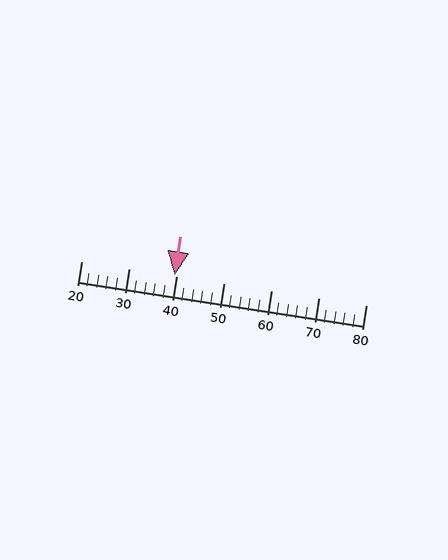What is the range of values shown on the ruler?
The ruler shows values from 20 to 80.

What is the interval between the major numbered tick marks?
The major tick marks are spaced 10 units apart.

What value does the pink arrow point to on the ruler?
The pink arrow points to approximately 40.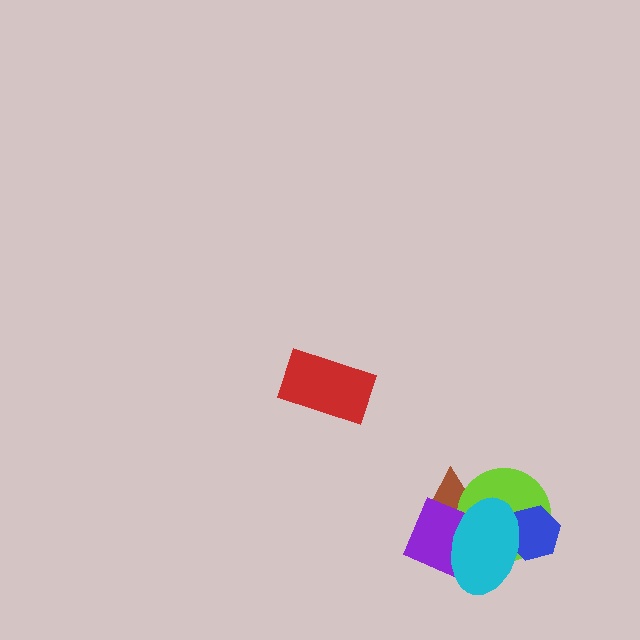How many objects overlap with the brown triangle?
3 objects overlap with the brown triangle.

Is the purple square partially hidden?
Yes, it is partially covered by another shape.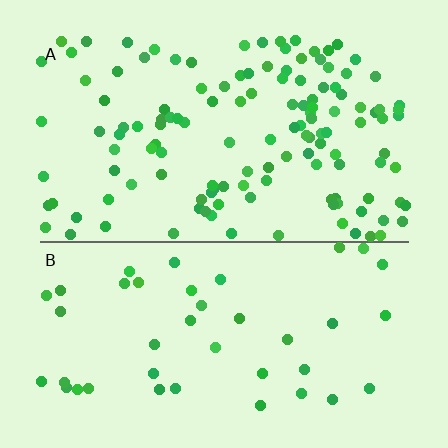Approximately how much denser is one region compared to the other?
Approximately 3.1× — region A over region B.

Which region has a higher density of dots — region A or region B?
A (the top).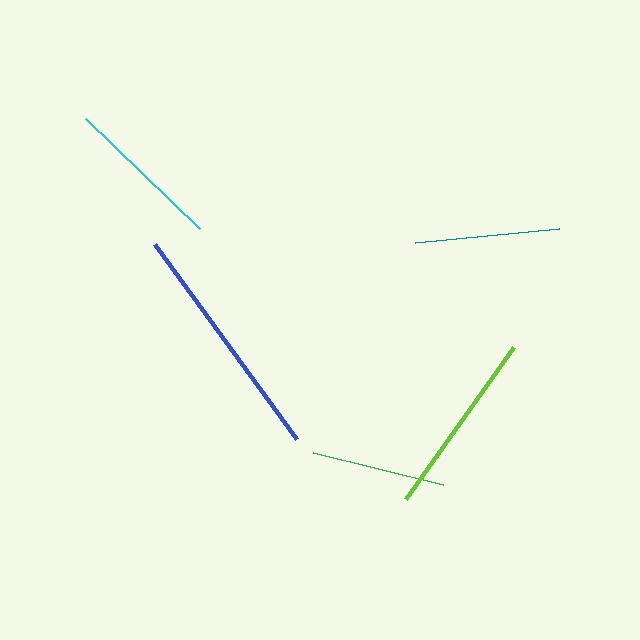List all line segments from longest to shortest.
From longest to shortest: blue, lime, cyan, teal, green.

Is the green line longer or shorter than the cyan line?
The cyan line is longer than the green line.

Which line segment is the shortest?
The green line is the shortest at approximately 134 pixels.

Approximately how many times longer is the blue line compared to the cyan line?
The blue line is approximately 1.5 times the length of the cyan line.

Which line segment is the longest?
The blue line is the longest at approximately 241 pixels.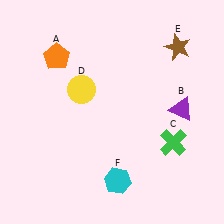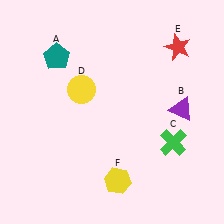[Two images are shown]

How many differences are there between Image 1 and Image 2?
There are 3 differences between the two images.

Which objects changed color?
A changed from orange to teal. E changed from brown to red. F changed from cyan to yellow.